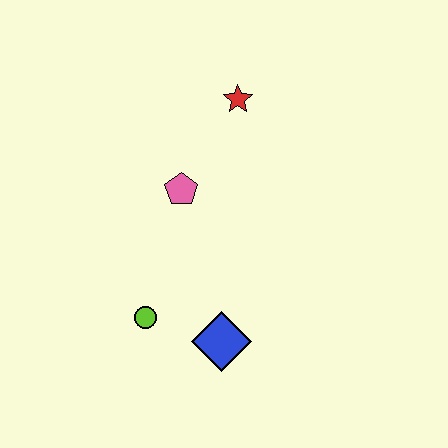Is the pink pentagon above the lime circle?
Yes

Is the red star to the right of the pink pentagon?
Yes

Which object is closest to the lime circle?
The blue diamond is closest to the lime circle.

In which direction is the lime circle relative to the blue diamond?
The lime circle is to the left of the blue diamond.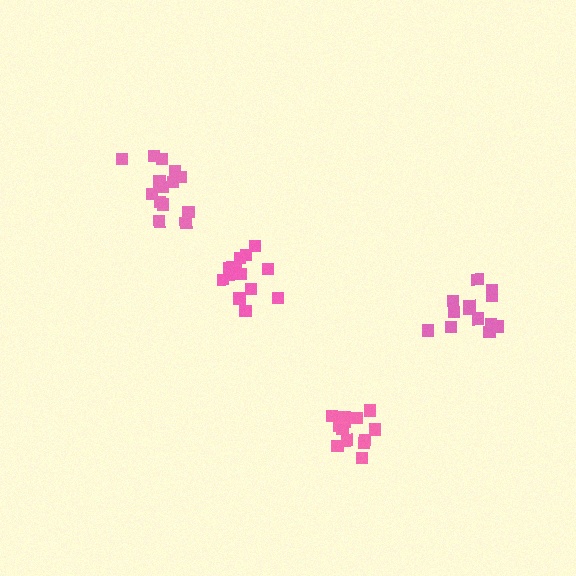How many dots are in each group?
Group 1: 14 dots, Group 2: 13 dots, Group 3: 14 dots, Group 4: 13 dots (54 total).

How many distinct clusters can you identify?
There are 4 distinct clusters.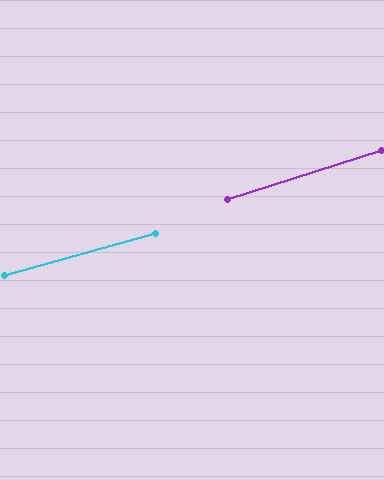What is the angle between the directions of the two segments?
Approximately 2 degrees.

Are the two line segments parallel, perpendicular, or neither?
Parallel — their directions differ by only 2.0°.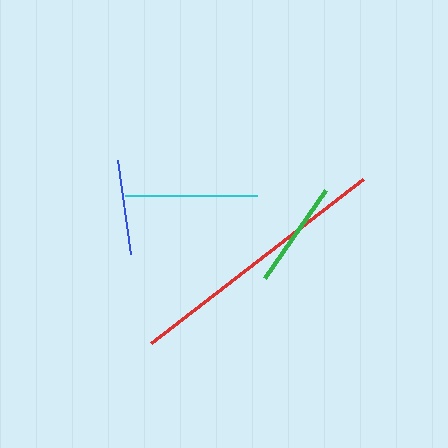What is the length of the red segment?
The red segment is approximately 268 pixels long.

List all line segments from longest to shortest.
From longest to shortest: red, cyan, green, blue.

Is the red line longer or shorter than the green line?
The red line is longer than the green line.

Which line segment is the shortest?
The blue line is the shortest at approximately 95 pixels.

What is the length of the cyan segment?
The cyan segment is approximately 132 pixels long.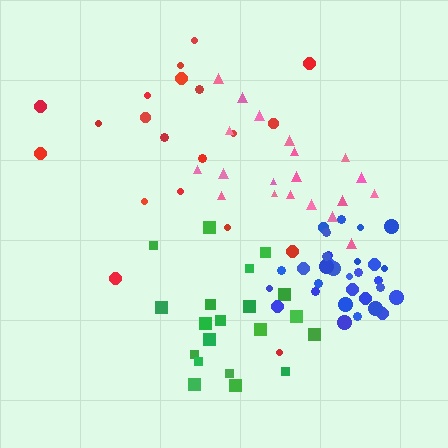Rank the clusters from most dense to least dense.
blue, pink, green, red.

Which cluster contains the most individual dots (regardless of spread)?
Blue (31).